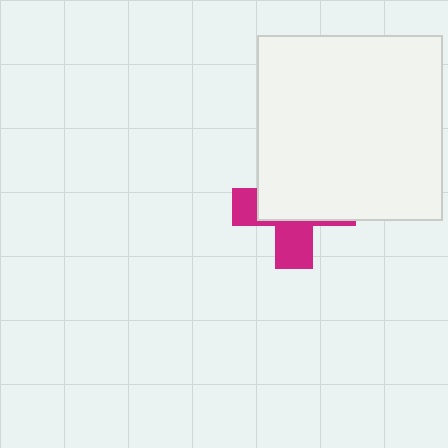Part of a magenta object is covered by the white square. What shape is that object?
It is a cross.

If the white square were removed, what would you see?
You would see the complete magenta cross.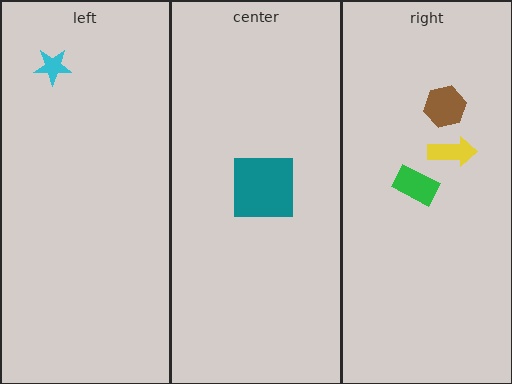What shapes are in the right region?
The green rectangle, the brown hexagon, the yellow arrow.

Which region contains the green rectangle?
The right region.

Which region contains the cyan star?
The left region.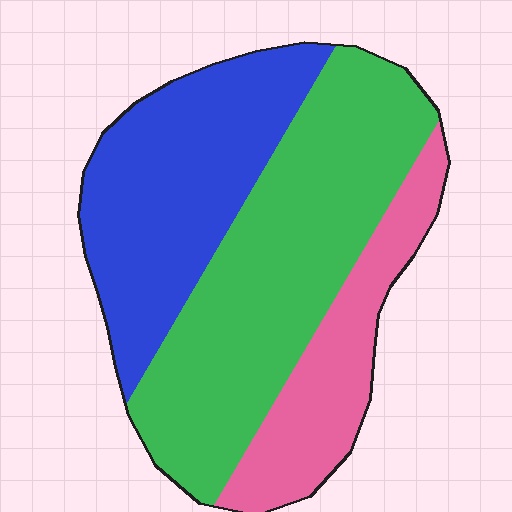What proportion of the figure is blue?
Blue takes up about one third (1/3) of the figure.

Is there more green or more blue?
Green.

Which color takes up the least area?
Pink, at roughly 20%.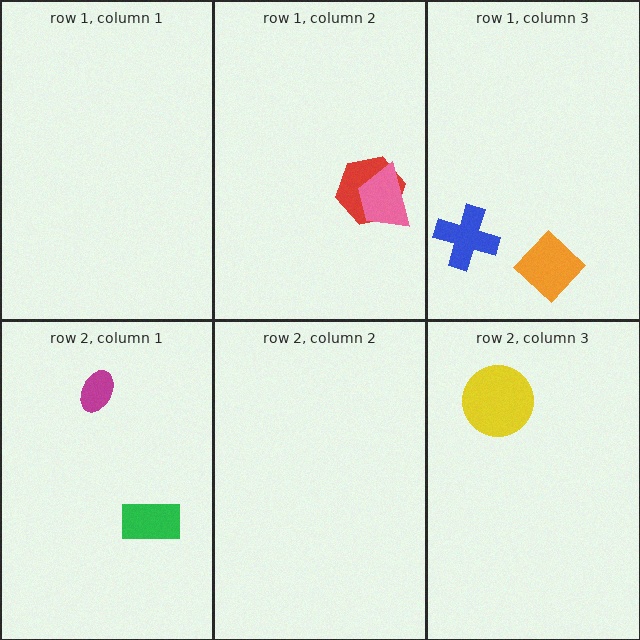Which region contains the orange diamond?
The row 1, column 3 region.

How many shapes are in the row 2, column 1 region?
2.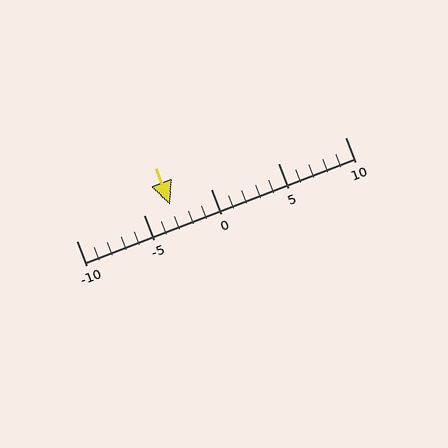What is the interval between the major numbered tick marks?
The major tick marks are spaced 5 units apart.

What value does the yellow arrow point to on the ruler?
The yellow arrow points to approximately -3.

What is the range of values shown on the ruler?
The ruler shows values from -10 to 10.